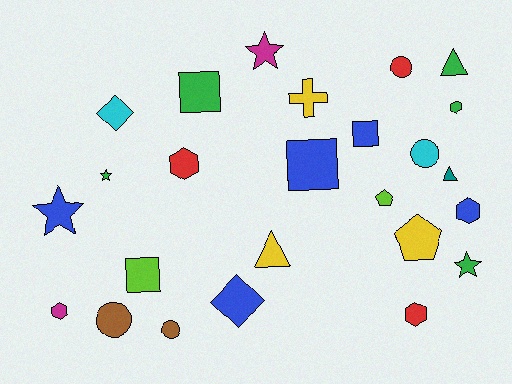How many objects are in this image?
There are 25 objects.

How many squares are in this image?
There are 4 squares.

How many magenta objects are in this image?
There are 2 magenta objects.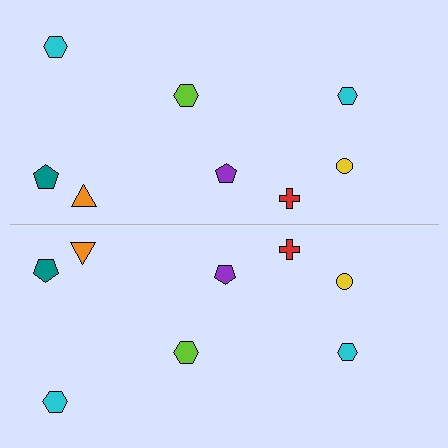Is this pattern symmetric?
Yes, this pattern has bilateral (reflection) symmetry.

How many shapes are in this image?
There are 16 shapes in this image.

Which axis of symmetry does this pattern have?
The pattern has a horizontal axis of symmetry running through the center of the image.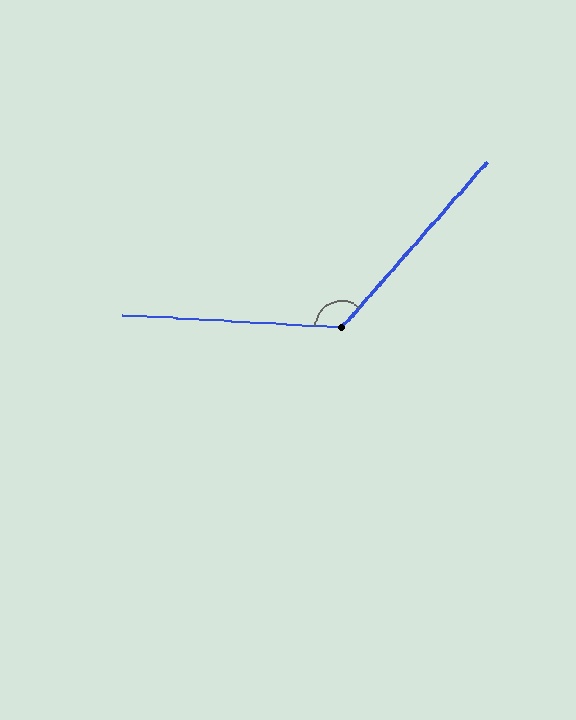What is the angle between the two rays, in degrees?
Approximately 128 degrees.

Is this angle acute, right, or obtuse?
It is obtuse.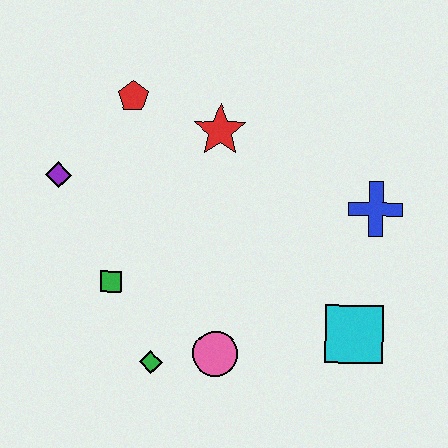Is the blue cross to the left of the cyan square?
No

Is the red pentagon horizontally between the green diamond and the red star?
No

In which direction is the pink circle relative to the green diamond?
The pink circle is to the right of the green diamond.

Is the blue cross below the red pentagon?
Yes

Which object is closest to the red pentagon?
The red star is closest to the red pentagon.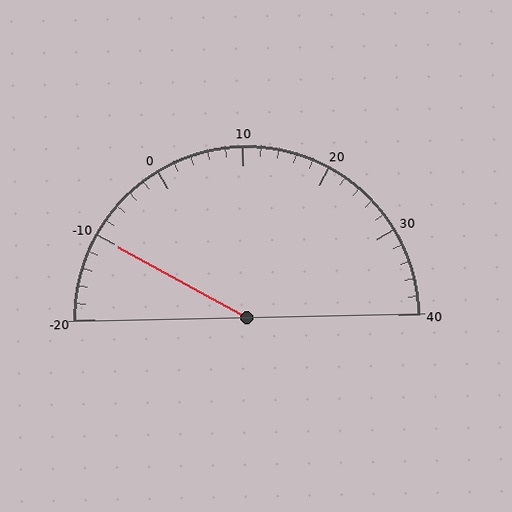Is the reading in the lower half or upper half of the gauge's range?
The reading is in the lower half of the range (-20 to 40).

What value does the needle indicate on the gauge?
The needle indicates approximately -10.